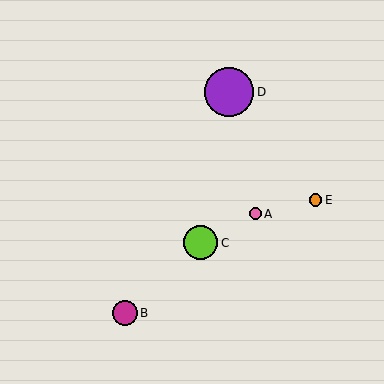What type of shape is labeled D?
Shape D is a purple circle.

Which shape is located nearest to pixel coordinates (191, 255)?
The lime circle (labeled C) at (200, 243) is nearest to that location.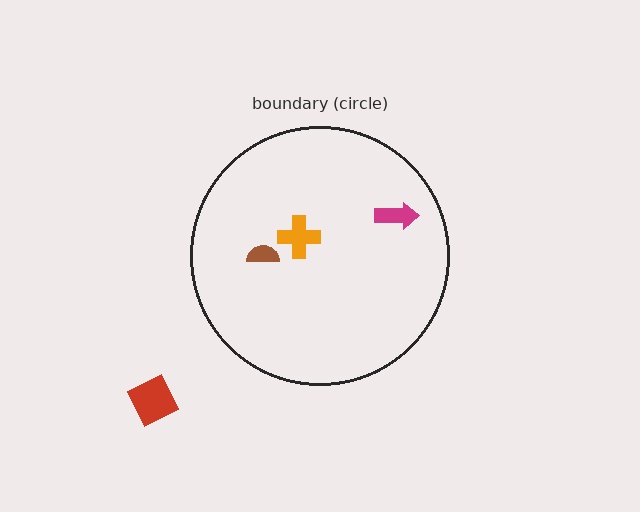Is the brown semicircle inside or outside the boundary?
Inside.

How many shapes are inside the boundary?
3 inside, 1 outside.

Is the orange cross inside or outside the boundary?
Inside.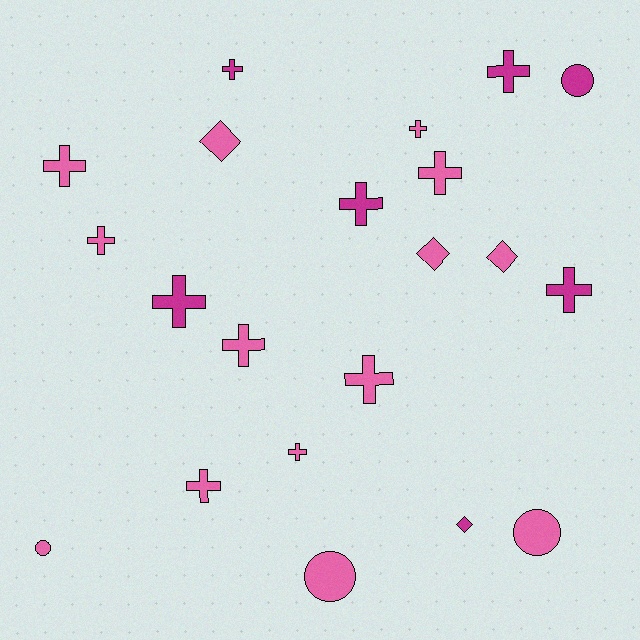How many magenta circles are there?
There is 1 magenta circle.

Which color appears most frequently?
Pink, with 14 objects.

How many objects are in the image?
There are 21 objects.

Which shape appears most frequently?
Cross, with 13 objects.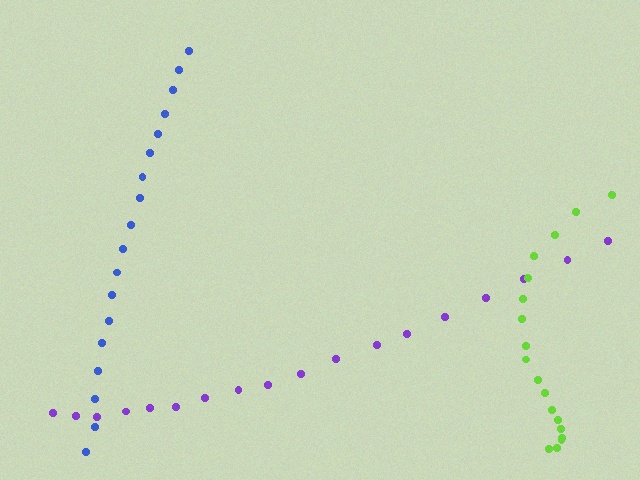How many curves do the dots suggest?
There are 3 distinct paths.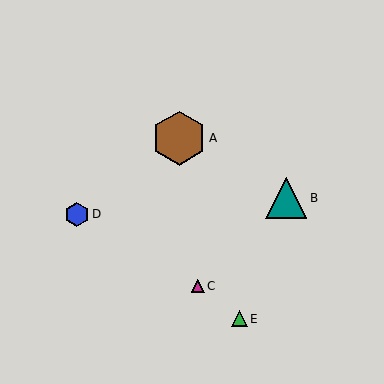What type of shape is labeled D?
Shape D is a blue hexagon.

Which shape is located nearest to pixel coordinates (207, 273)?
The magenta triangle (labeled C) at (198, 286) is nearest to that location.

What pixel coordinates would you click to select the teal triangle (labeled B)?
Click at (286, 198) to select the teal triangle B.